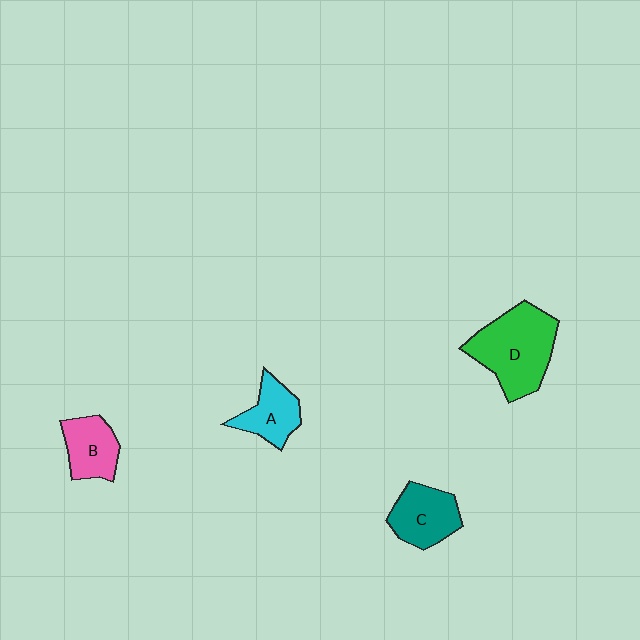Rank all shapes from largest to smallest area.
From largest to smallest: D (green), C (teal), B (pink), A (cyan).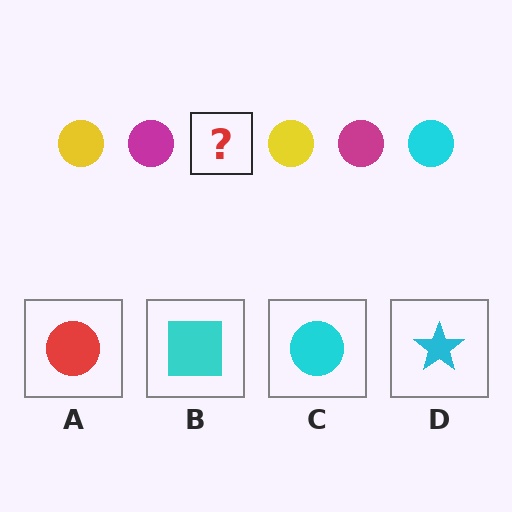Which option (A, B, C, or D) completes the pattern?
C.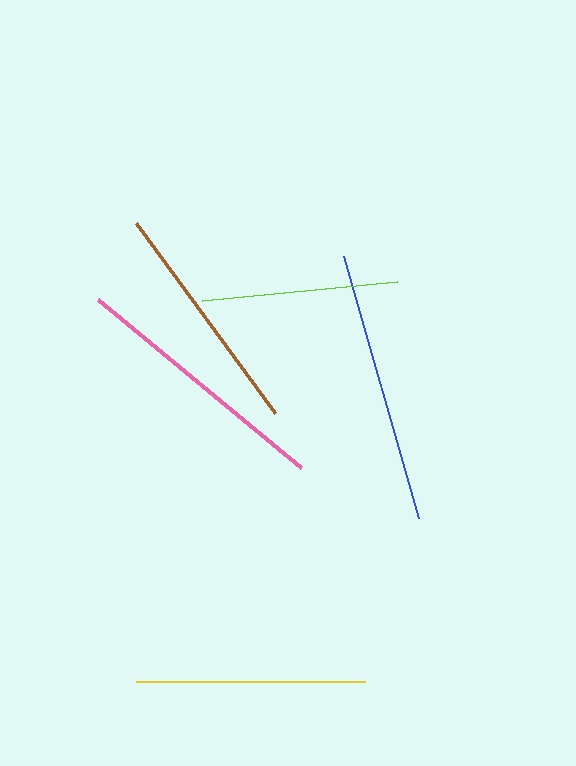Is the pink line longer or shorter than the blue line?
The blue line is longer than the pink line.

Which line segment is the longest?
The blue line is the longest at approximately 273 pixels.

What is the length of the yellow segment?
The yellow segment is approximately 229 pixels long.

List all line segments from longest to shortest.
From longest to shortest: blue, pink, brown, yellow, lime.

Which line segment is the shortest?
The lime line is the shortest at approximately 195 pixels.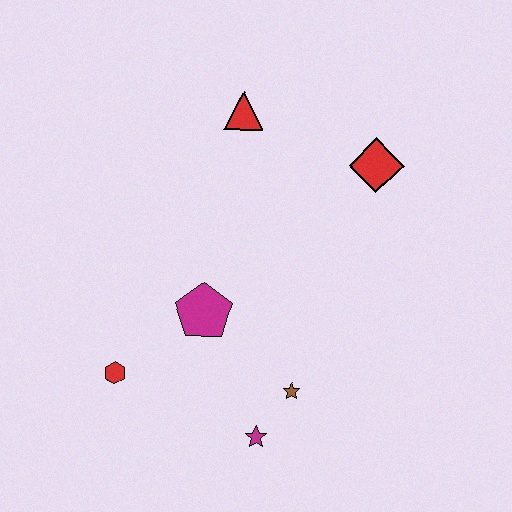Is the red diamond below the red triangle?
Yes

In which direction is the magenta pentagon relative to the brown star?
The magenta pentagon is to the left of the brown star.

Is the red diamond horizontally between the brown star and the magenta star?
No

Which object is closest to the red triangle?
The red diamond is closest to the red triangle.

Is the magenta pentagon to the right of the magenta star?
No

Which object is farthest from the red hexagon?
The red diamond is farthest from the red hexagon.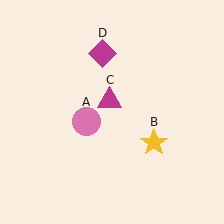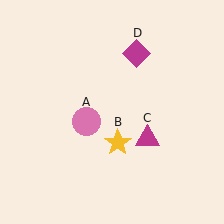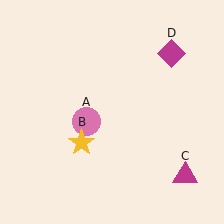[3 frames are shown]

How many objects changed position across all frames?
3 objects changed position: yellow star (object B), magenta triangle (object C), magenta diamond (object D).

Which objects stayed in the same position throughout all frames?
Pink circle (object A) remained stationary.